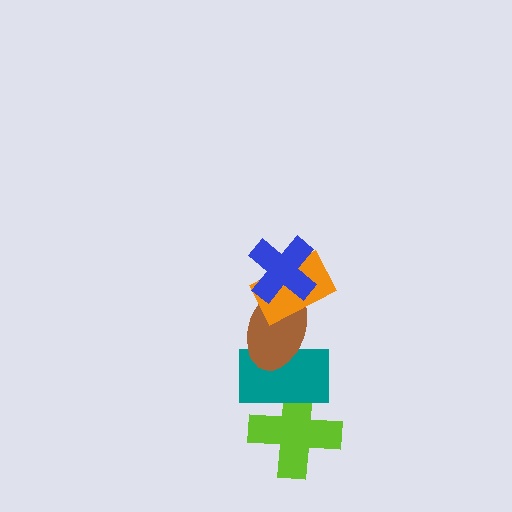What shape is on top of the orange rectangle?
The blue cross is on top of the orange rectangle.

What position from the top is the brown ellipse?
The brown ellipse is 3rd from the top.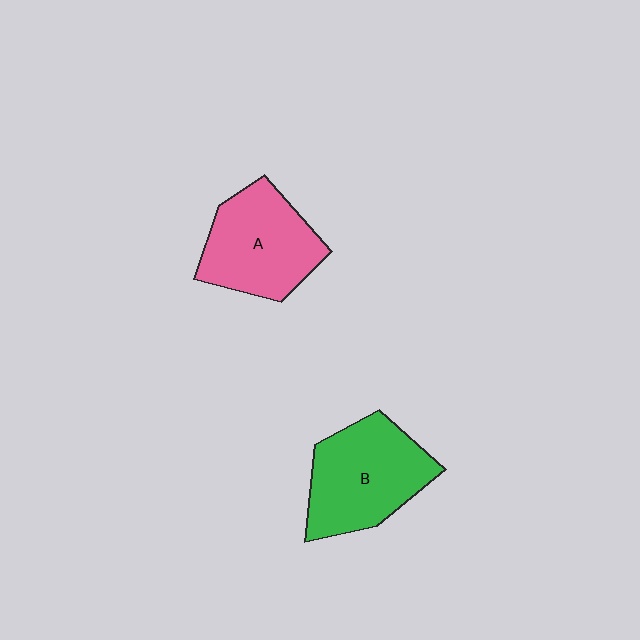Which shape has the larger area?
Shape B (green).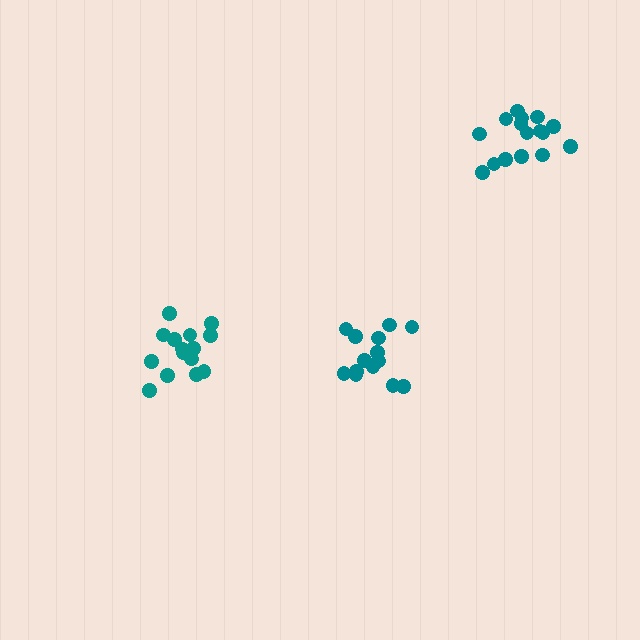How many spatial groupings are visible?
There are 3 spatial groupings.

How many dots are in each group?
Group 1: 16 dots, Group 2: 16 dots, Group 3: 14 dots (46 total).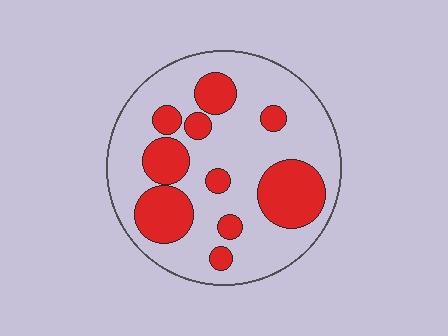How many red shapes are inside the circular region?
10.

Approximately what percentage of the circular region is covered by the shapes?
Approximately 30%.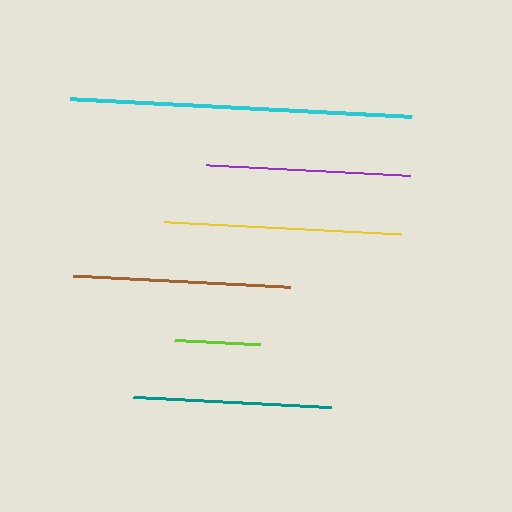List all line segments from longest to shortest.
From longest to shortest: cyan, yellow, brown, purple, teal, lime.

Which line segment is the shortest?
The lime line is the shortest at approximately 87 pixels.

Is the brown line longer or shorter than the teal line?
The brown line is longer than the teal line.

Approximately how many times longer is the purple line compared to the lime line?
The purple line is approximately 2.4 times the length of the lime line.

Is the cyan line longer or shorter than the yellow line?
The cyan line is longer than the yellow line.